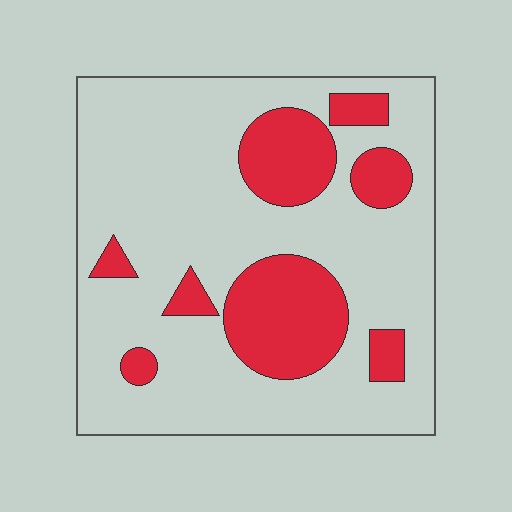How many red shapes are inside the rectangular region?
8.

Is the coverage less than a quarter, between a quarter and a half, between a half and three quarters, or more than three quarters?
Less than a quarter.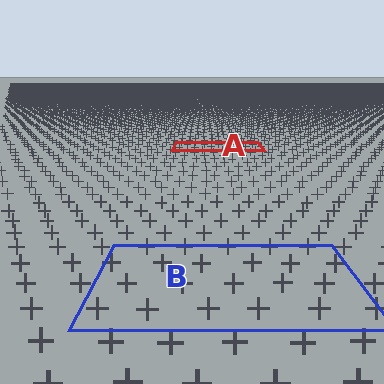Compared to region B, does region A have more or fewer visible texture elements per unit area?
Region A has more texture elements per unit area — they are packed more densely because it is farther away.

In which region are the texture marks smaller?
The texture marks are smaller in region A, because it is farther away.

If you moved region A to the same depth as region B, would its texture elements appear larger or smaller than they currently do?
They would appear larger. At a closer depth, the same texture elements are projected at a bigger on-screen size.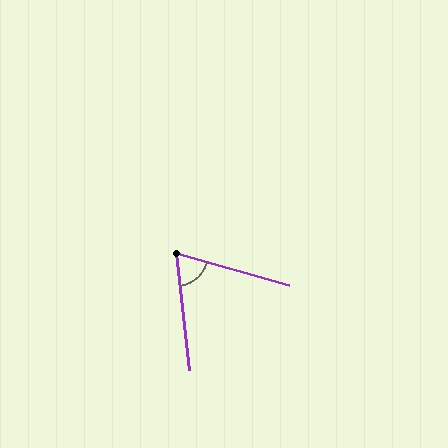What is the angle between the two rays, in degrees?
Approximately 68 degrees.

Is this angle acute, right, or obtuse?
It is acute.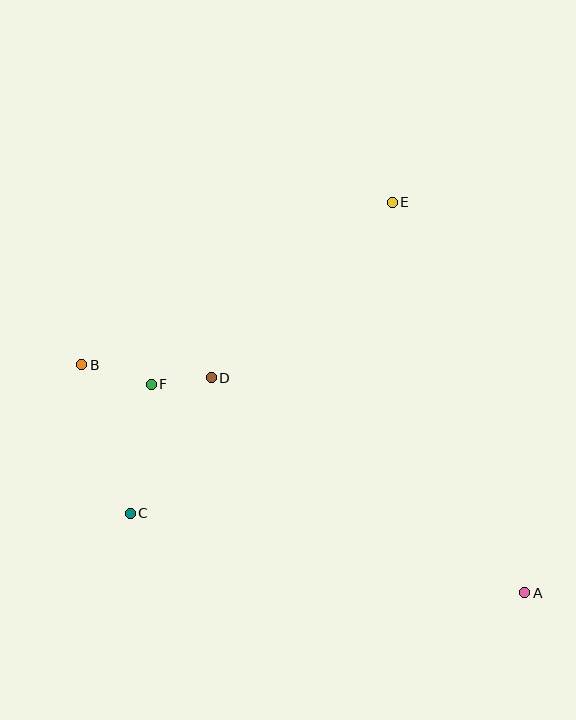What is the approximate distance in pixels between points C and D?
The distance between C and D is approximately 158 pixels.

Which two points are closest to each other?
Points D and F are closest to each other.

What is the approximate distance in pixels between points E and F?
The distance between E and F is approximately 302 pixels.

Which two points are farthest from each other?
Points A and B are farthest from each other.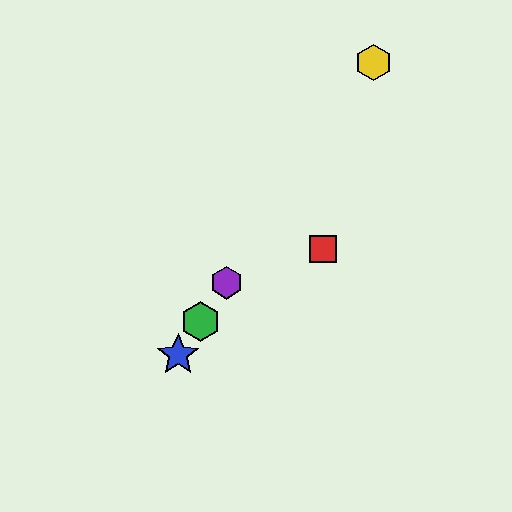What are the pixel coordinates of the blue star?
The blue star is at (178, 355).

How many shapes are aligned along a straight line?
4 shapes (the blue star, the green hexagon, the yellow hexagon, the purple hexagon) are aligned along a straight line.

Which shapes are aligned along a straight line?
The blue star, the green hexagon, the yellow hexagon, the purple hexagon are aligned along a straight line.